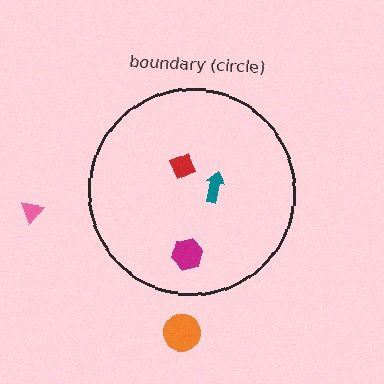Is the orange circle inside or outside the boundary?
Outside.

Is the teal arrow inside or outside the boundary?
Inside.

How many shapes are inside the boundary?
3 inside, 2 outside.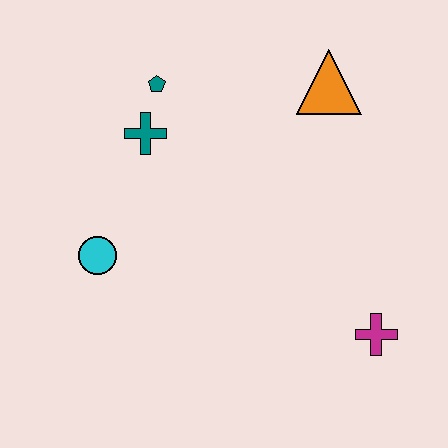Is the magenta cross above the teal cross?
No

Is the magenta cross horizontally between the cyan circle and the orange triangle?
No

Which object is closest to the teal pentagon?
The teal cross is closest to the teal pentagon.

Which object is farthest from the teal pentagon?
The magenta cross is farthest from the teal pentagon.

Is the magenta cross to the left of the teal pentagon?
No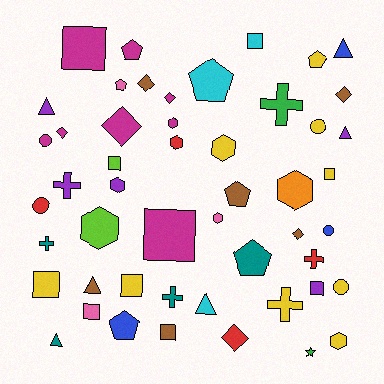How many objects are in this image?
There are 50 objects.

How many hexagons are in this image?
There are 8 hexagons.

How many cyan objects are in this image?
There are 3 cyan objects.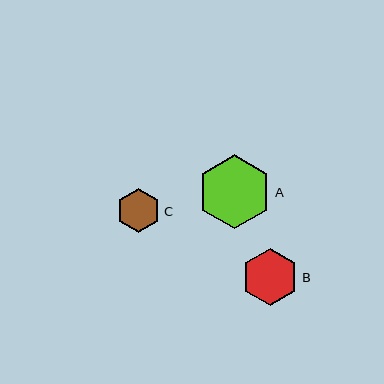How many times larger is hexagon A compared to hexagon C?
Hexagon A is approximately 1.7 times the size of hexagon C.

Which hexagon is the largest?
Hexagon A is the largest with a size of approximately 74 pixels.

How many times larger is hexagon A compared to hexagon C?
Hexagon A is approximately 1.7 times the size of hexagon C.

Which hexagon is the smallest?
Hexagon C is the smallest with a size of approximately 44 pixels.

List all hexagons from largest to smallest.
From largest to smallest: A, B, C.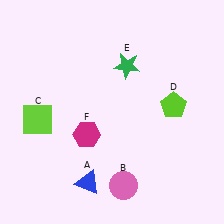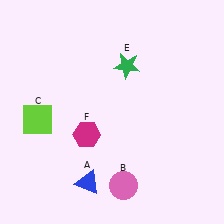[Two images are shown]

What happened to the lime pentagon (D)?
The lime pentagon (D) was removed in Image 2. It was in the top-right area of Image 1.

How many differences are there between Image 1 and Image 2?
There is 1 difference between the two images.